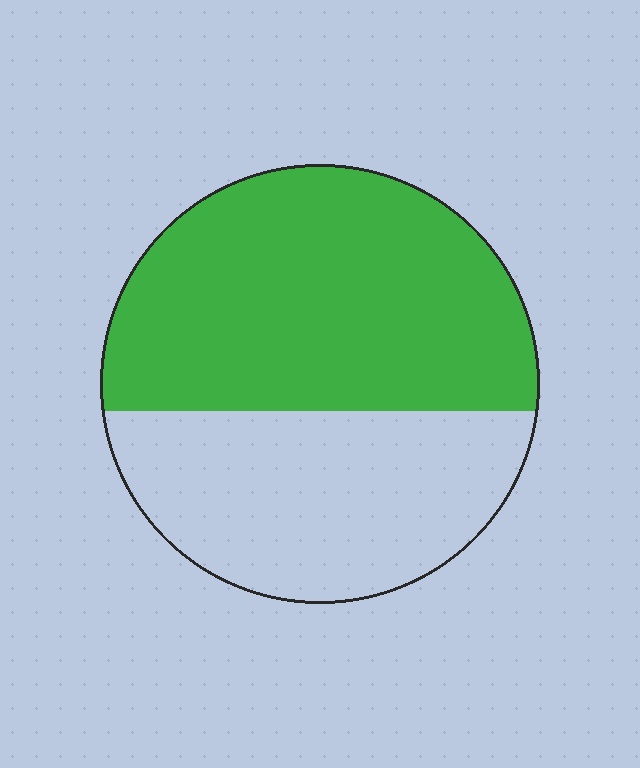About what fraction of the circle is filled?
About three fifths (3/5).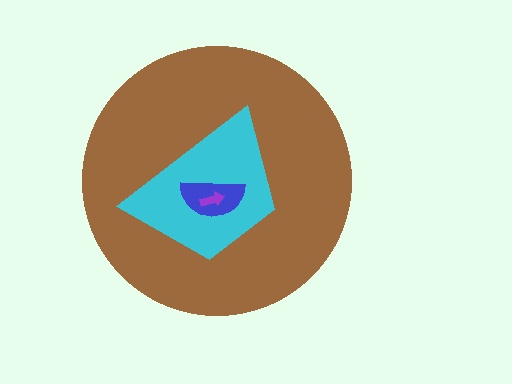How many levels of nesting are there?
4.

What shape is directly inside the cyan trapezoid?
The blue semicircle.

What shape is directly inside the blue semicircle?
The purple arrow.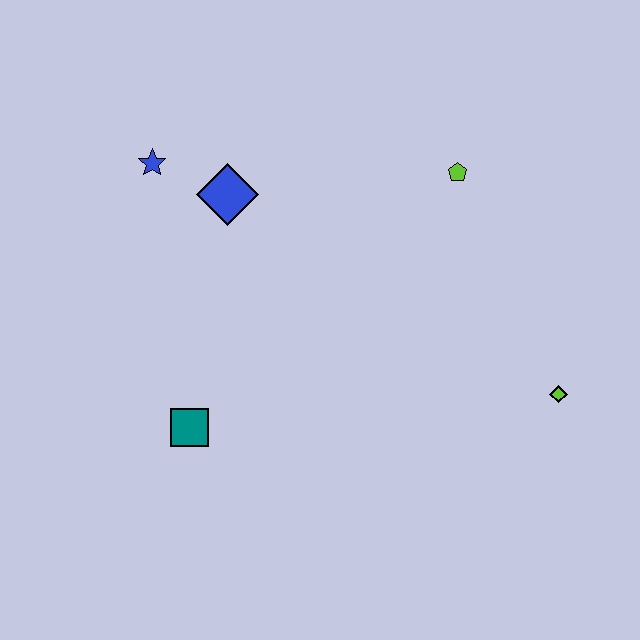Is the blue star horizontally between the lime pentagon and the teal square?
No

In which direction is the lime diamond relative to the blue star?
The lime diamond is to the right of the blue star.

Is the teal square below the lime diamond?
Yes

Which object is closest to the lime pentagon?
The blue diamond is closest to the lime pentagon.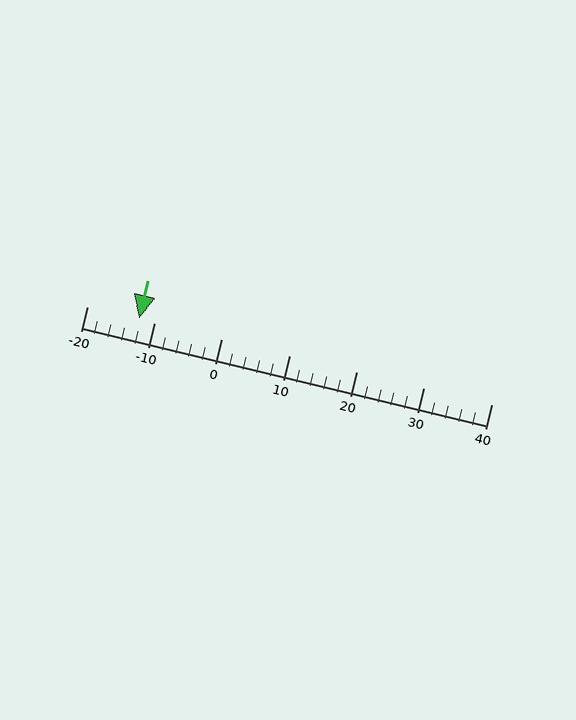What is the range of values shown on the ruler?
The ruler shows values from -20 to 40.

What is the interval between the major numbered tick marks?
The major tick marks are spaced 10 units apart.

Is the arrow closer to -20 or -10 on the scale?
The arrow is closer to -10.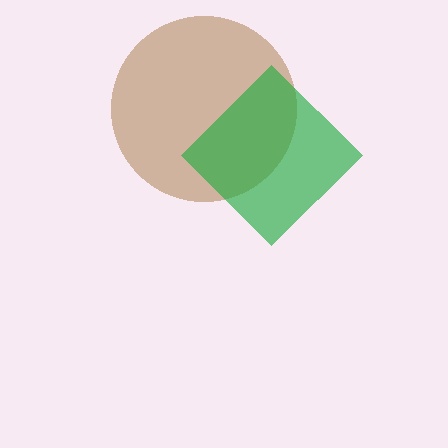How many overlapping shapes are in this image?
There are 2 overlapping shapes in the image.